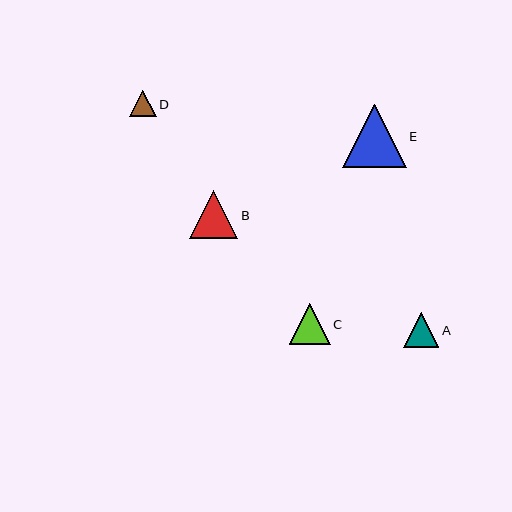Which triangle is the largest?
Triangle E is the largest with a size of approximately 64 pixels.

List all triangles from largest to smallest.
From largest to smallest: E, B, C, A, D.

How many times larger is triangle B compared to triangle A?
Triangle B is approximately 1.4 times the size of triangle A.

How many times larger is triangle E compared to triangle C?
Triangle E is approximately 1.6 times the size of triangle C.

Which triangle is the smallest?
Triangle D is the smallest with a size of approximately 27 pixels.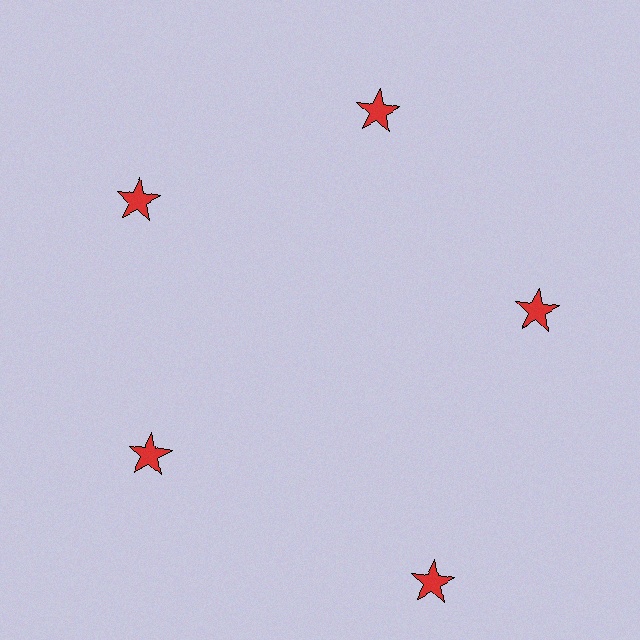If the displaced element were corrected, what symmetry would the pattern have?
It would have 5-fold rotational symmetry — the pattern would map onto itself every 72 degrees.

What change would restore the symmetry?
The symmetry would be restored by moving it inward, back onto the ring so that all 5 stars sit at equal angles and equal distance from the center.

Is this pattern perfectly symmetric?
No. The 5 red stars are arranged in a ring, but one element near the 5 o'clock position is pushed outward from the center, breaking the 5-fold rotational symmetry.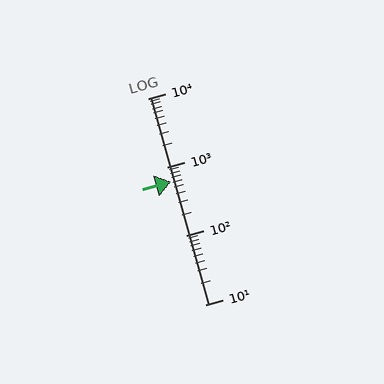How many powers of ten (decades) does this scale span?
The scale spans 3 decades, from 10 to 10000.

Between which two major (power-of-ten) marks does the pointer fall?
The pointer is between 100 and 1000.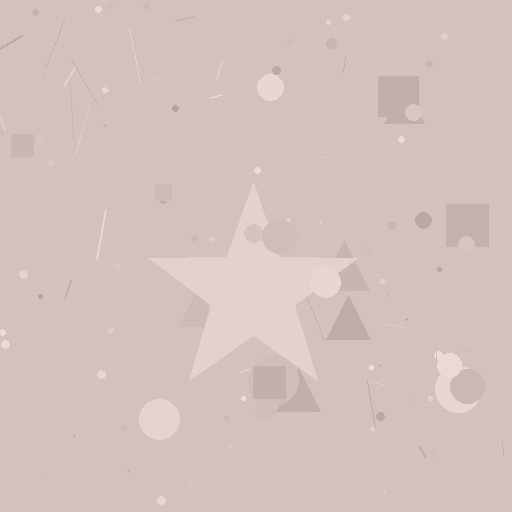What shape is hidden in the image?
A star is hidden in the image.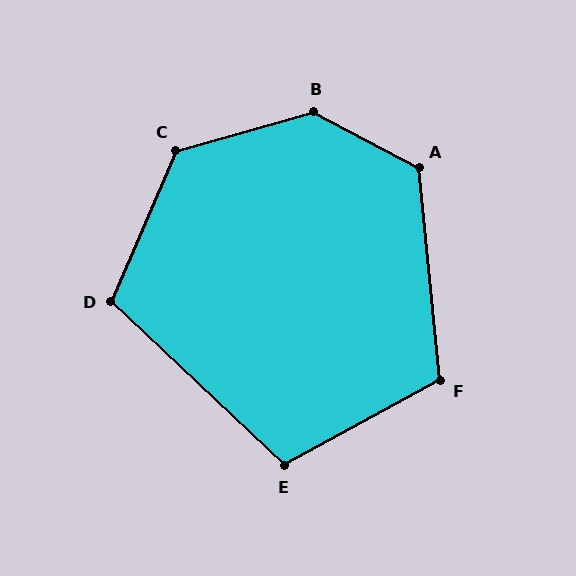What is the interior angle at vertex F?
Approximately 113 degrees (obtuse).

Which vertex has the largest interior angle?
B, at approximately 137 degrees.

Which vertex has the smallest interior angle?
E, at approximately 108 degrees.